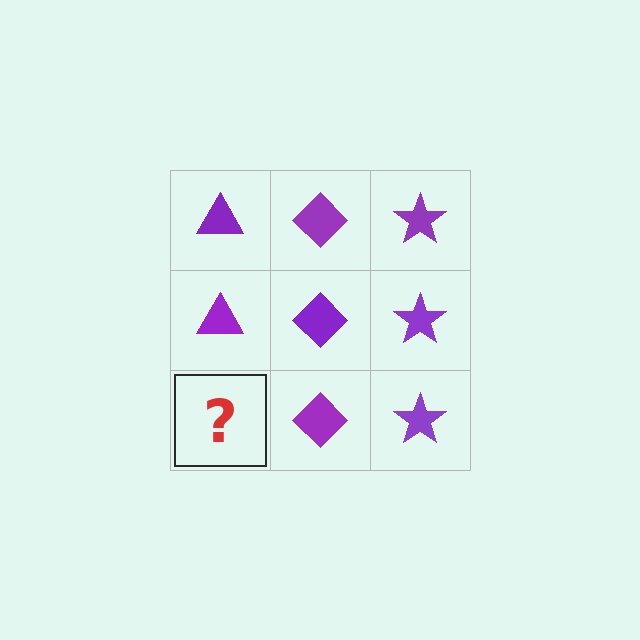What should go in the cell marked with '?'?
The missing cell should contain a purple triangle.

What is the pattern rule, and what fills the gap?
The rule is that each column has a consistent shape. The gap should be filled with a purple triangle.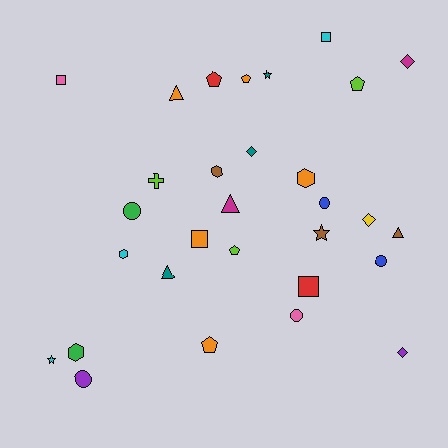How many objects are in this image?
There are 30 objects.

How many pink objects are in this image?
There are 2 pink objects.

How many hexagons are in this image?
There are 4 hexagons.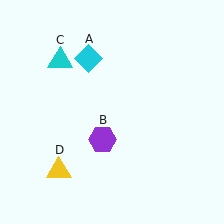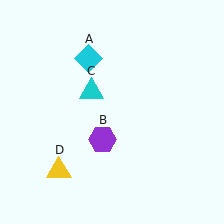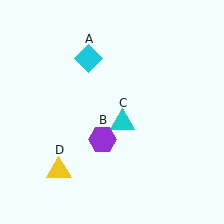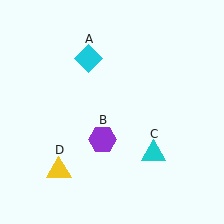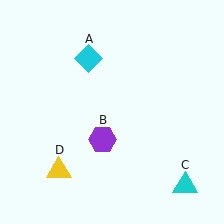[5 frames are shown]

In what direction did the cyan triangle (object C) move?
The cyan triangle (object C) moved down and to the right.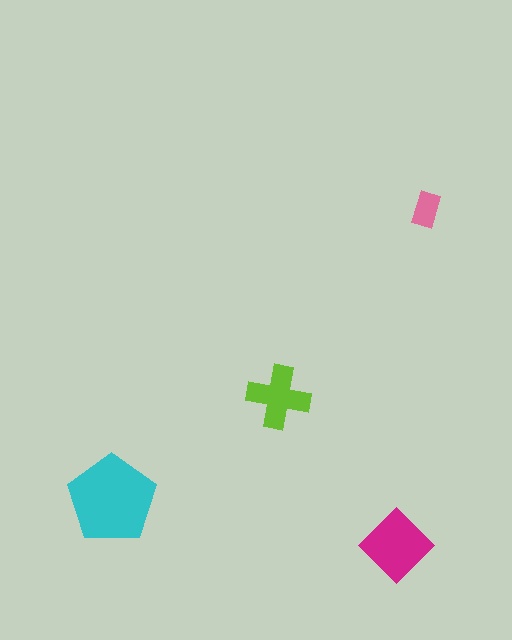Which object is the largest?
The cyan pentagon.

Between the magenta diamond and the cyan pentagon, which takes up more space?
The cyan pentagon.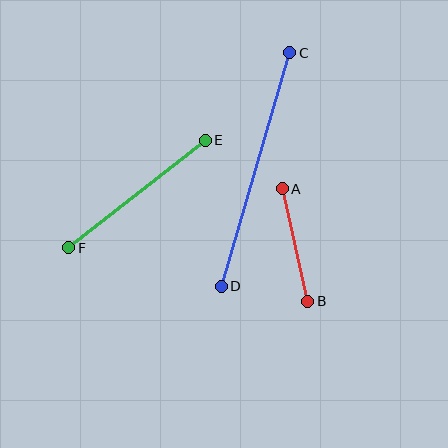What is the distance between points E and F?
The distance is approximately 174 pixels.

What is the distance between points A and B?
The distance is approximately 115 pixels.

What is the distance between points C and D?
The distance is approximately 243 pixels.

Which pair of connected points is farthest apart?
Points C and D are farthest apart.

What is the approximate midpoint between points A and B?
The midpoint is at approximately (295, 245) pixels.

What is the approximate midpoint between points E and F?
The midpoint is at approximately (137, 194) pixels.